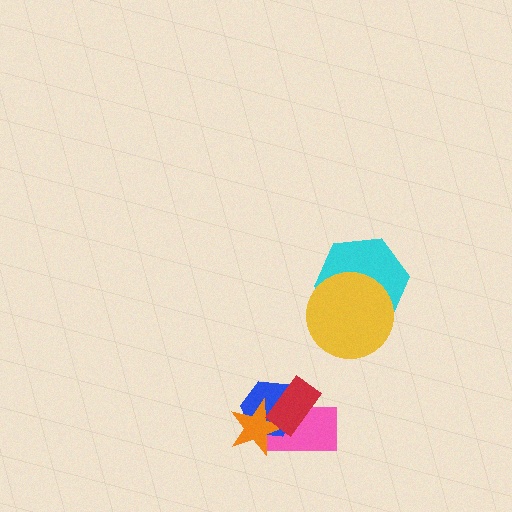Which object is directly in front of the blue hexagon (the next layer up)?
The orange star is directly in front of the blue hexagon.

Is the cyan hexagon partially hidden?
Yes, it is partially covered by another shape.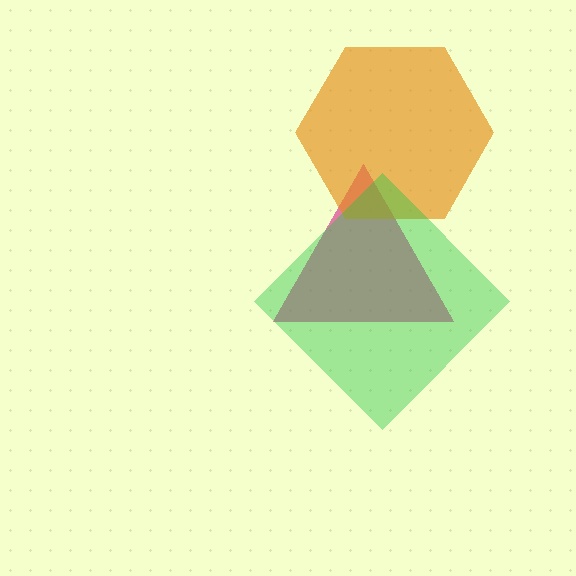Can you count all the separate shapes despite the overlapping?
Yes, there are 3 separate shapes.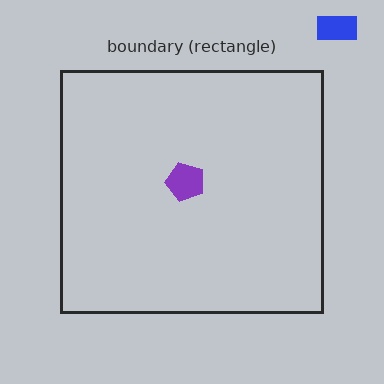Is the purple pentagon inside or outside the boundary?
Inside.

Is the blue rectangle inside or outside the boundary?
Outside.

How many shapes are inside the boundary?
1 inside, 1 outside.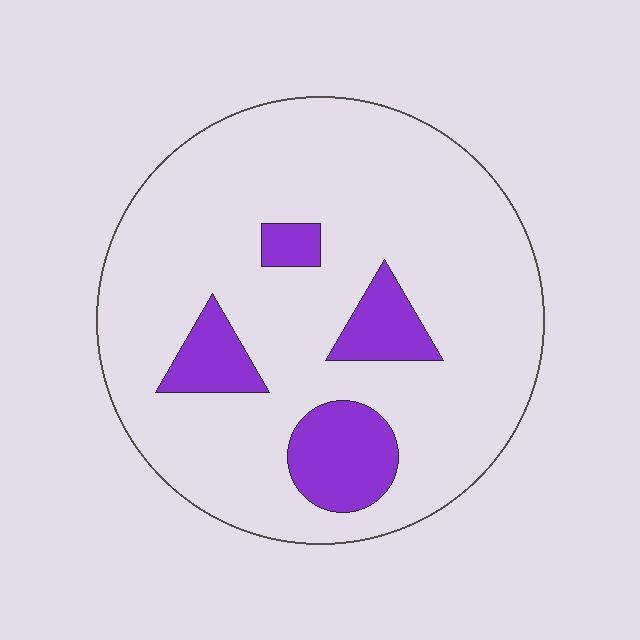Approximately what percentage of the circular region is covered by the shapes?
Approximately 15%.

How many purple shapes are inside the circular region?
4.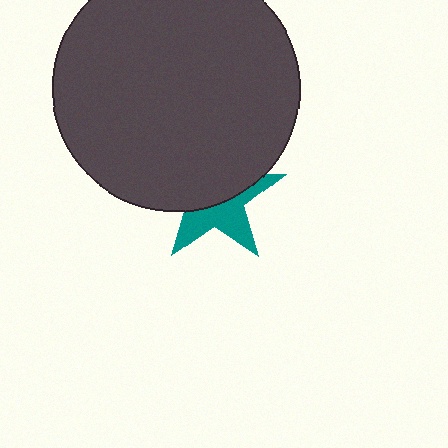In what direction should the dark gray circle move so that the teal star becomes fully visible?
The dark gray circle should move up. That is the shortest direction to clear the overlap and leave the teal star fully visible.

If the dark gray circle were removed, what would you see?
You would see the complete teal star.